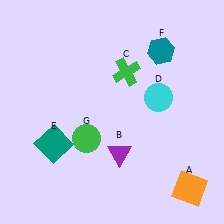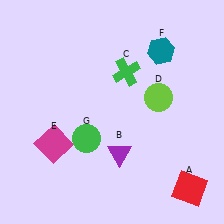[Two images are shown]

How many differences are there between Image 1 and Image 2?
There are 3 differences between the two images.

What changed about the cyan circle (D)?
In Image 1, D is cyan. In Image 2, it changed to lime.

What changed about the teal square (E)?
In Image 1, E is teal. In Image 2, it changed to magenta.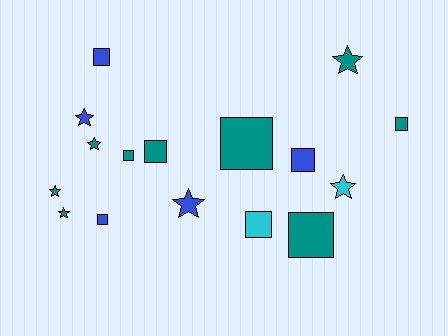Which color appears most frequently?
Teal, with 9 objects.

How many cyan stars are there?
There is 1 cyan star.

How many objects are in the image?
There are 16 objects.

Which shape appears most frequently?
Square, with 9 objects.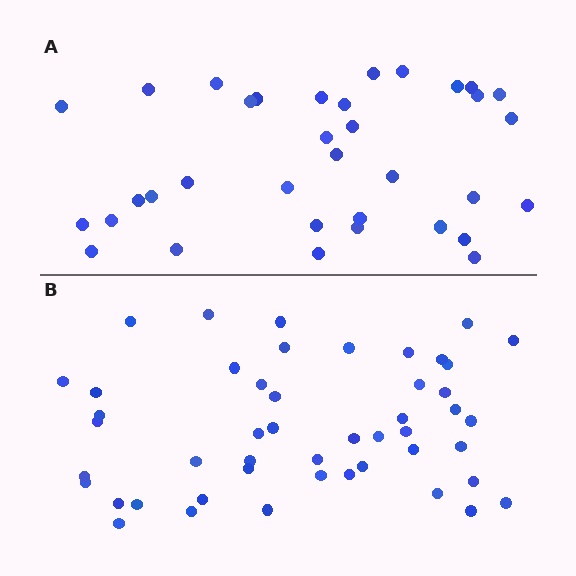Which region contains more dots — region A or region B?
Region B (the bottom region) has more dots.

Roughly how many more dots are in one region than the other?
Region B has approximately 15 more dots than region A.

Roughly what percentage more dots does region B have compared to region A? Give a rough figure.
About 35% more.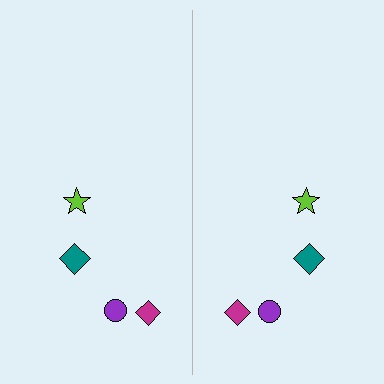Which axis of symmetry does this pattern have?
The pattern has a vertical axis of symmetry running through the center of the image.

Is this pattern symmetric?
Yes, this pattern has bilateral (reflection) symmetry.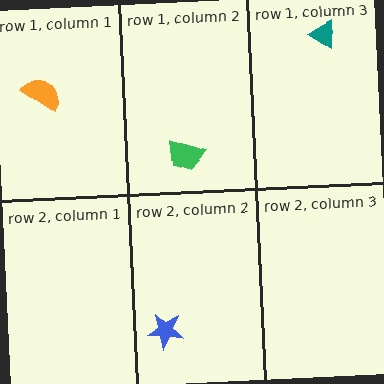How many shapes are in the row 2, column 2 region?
1.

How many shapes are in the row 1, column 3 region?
1.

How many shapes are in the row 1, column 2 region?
1.